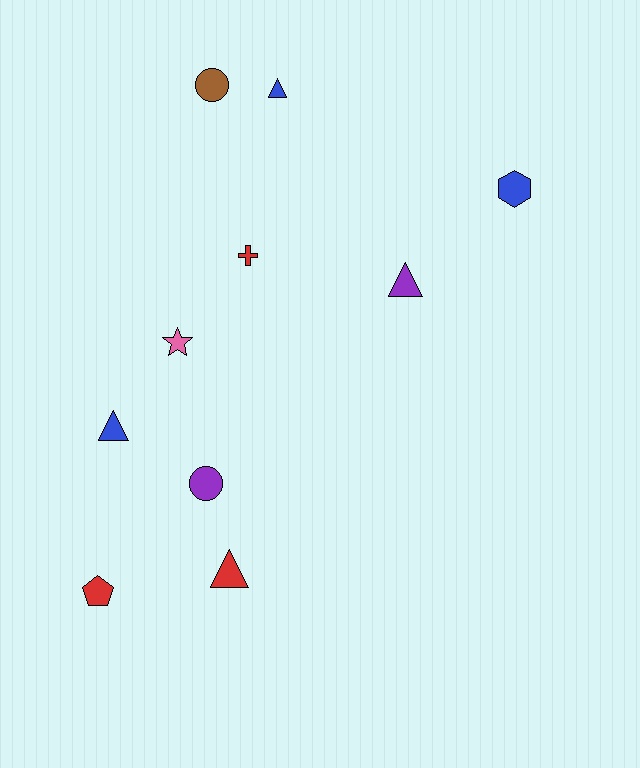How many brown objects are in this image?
There is 1 brown object.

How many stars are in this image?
There is 1 star.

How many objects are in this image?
There are 10 objects.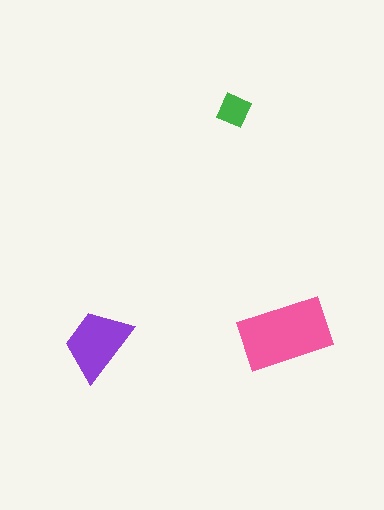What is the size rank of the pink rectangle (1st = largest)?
1st.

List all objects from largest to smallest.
The pink rectangle, the purple trapezoid, the green diamond.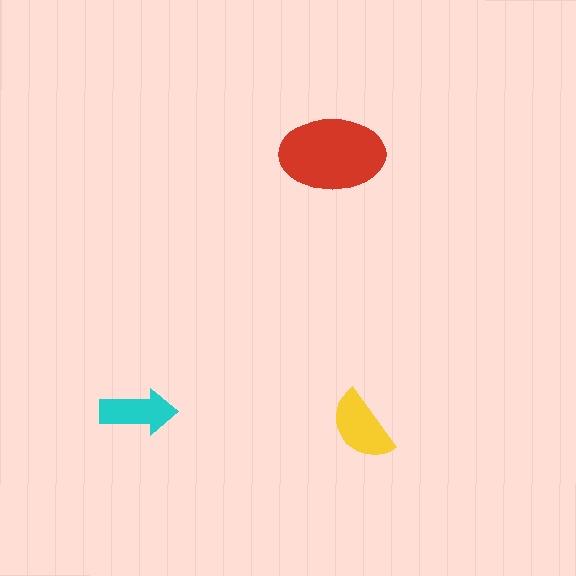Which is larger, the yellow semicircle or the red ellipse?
The red ellipse.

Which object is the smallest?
The cyan arrow.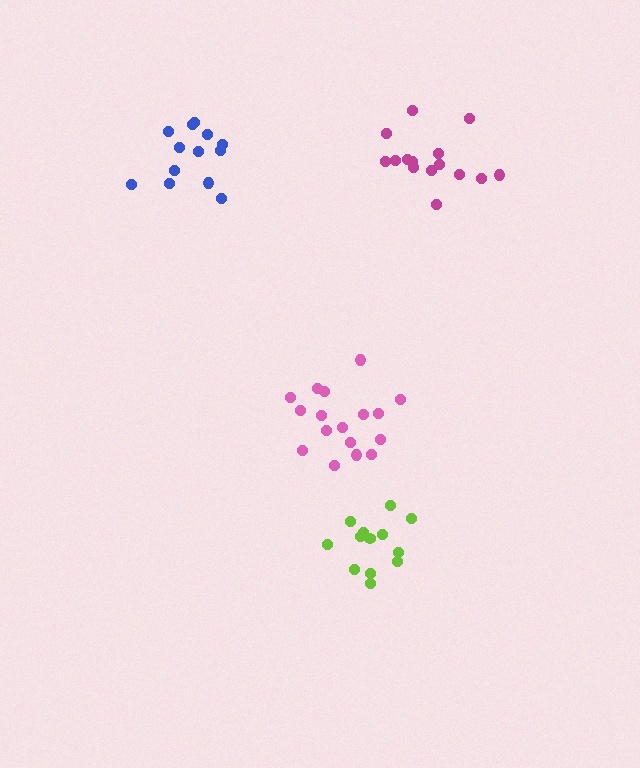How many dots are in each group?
Group 1: 17 dots, Group 2: 15 dots, Group 3: 13 dots, Group 4: 13 dots (58 total).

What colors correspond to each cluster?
The clusters are colored: pink, magenta, blue, lime.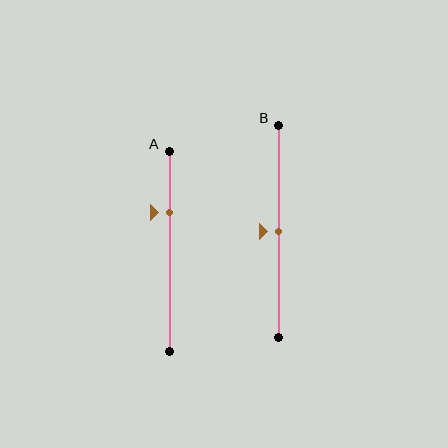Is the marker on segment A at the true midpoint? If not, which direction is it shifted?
No, the marker on segment A is shifted upward by about 19% of the segment length.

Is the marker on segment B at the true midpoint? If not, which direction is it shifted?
Yes, the marker on segment B is at the true midpoint.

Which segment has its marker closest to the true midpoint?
Segment B has its marker closest to the true midpoint.